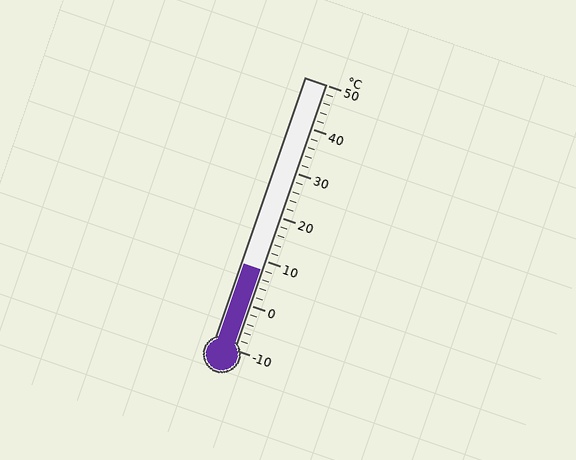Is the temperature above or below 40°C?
The temperature is below 40°C.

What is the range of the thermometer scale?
The thermometer scale ranges from -10°C to 50°C.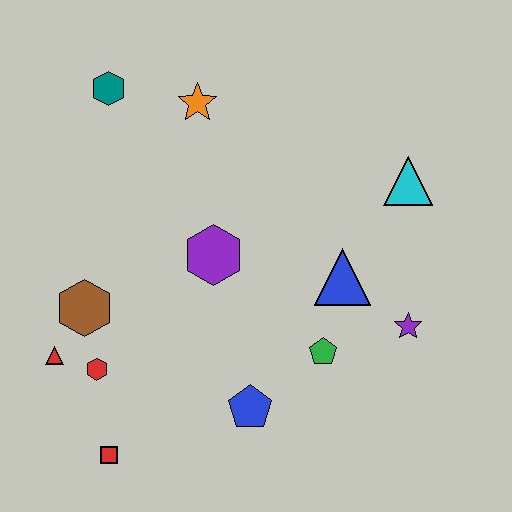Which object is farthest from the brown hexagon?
The cyan triangle is farthest from the brown hexagon.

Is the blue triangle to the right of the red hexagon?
Yes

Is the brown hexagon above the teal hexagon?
No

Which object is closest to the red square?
The red hexagon is closest to the red square.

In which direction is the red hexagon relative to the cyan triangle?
The red hexagon is to the left of the cyan triangle.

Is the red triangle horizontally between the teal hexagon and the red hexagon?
No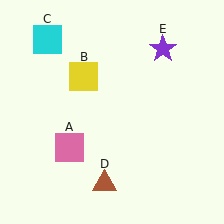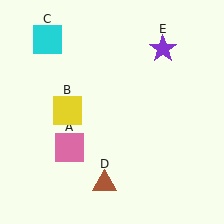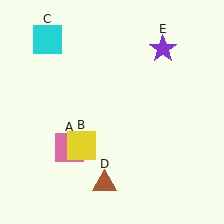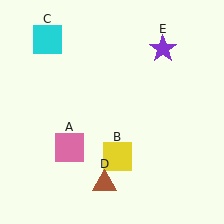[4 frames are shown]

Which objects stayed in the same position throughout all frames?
Pink square (object A) and cyan square (object C) and brown triangle (object D) and purple star (object E) remained stationary.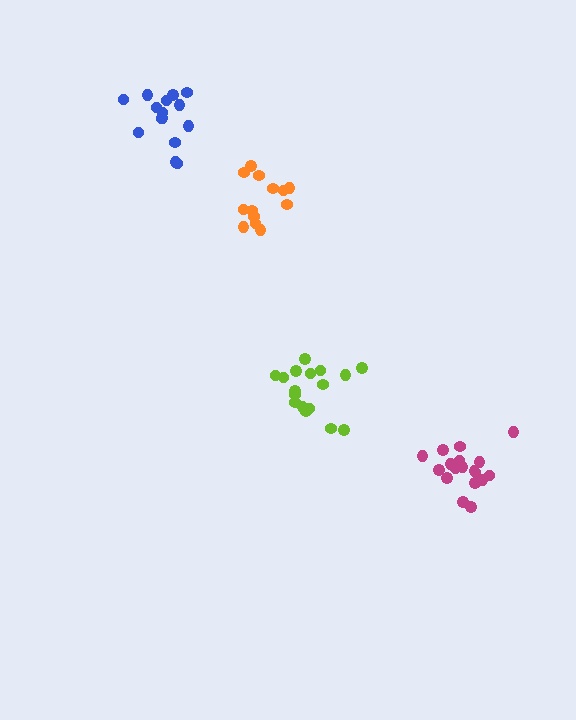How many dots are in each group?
Group 1: 18 dots, Group 2: 17 dots, Group 3: 13 dots, Group 4: 15 dots (63 total).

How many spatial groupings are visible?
There are 4 spatial groupings.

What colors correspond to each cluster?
The clusters are colored: magenta, lime, orange, blue.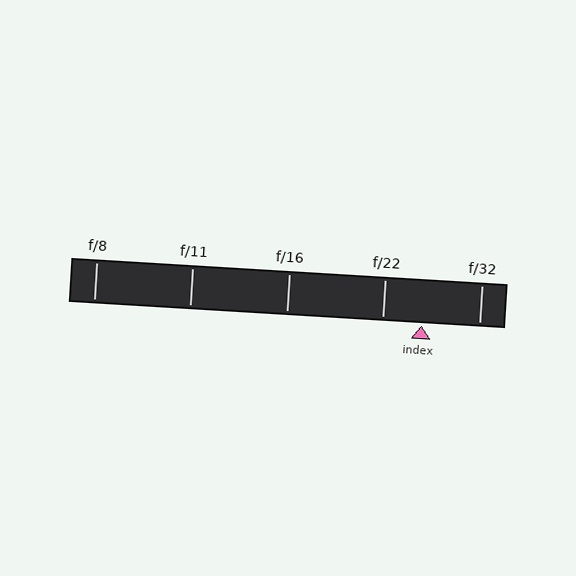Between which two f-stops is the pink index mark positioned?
The index mark is between f/22 and f/32.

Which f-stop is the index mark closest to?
The index mark is closest to f/22.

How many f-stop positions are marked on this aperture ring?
There are 5 f-stop positions marked.